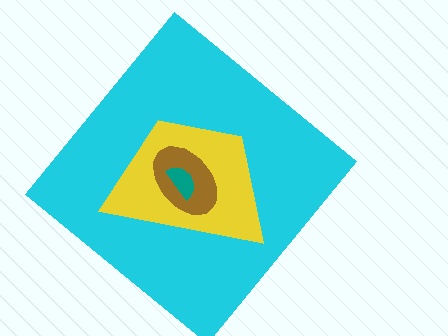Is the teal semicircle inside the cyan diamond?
Yes.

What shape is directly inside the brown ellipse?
The teal semicircle.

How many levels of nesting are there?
4.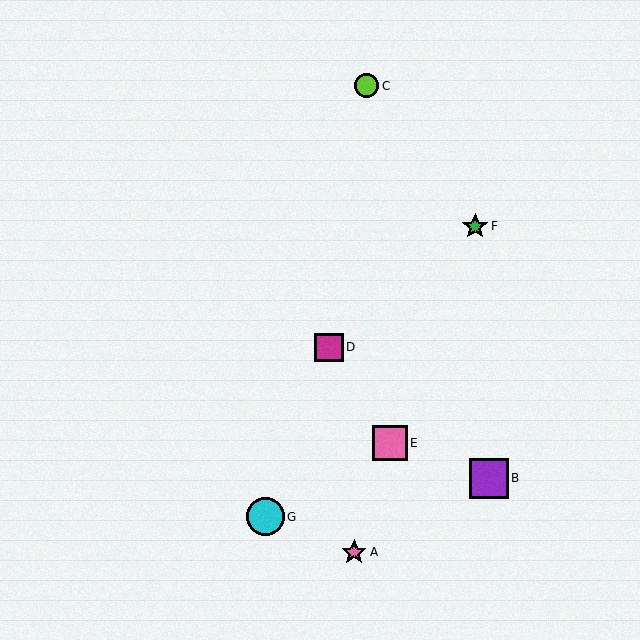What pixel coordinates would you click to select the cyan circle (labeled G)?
Click at (266, 517) to select the cyan circle G.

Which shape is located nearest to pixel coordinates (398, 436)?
The pink square (labeled E) at (390, 443) is nearest to that location.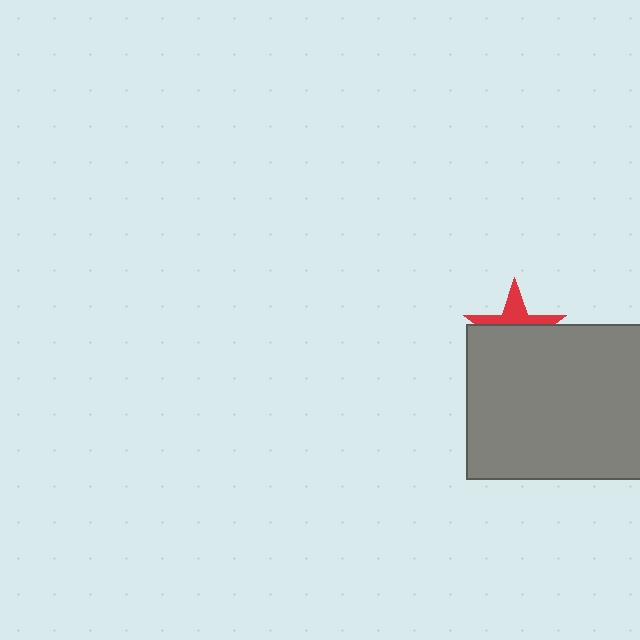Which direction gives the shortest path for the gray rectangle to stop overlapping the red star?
Moving down gives the shortest separation.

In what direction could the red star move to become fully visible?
The red star could move up. That would shift it out from behind the gray rectangle entirely.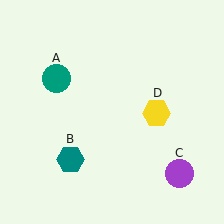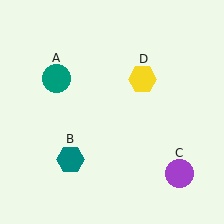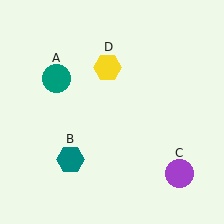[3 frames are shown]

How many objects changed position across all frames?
1 object changed position: yellow hexagon (object D).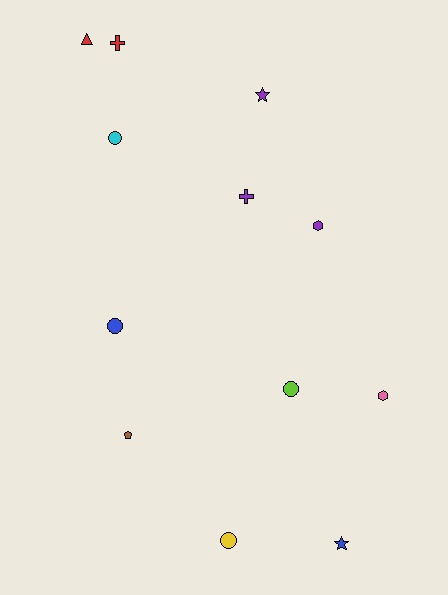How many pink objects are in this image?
There is 1 pink object.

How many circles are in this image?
There are 4 circles.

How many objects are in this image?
There are 12 objects.